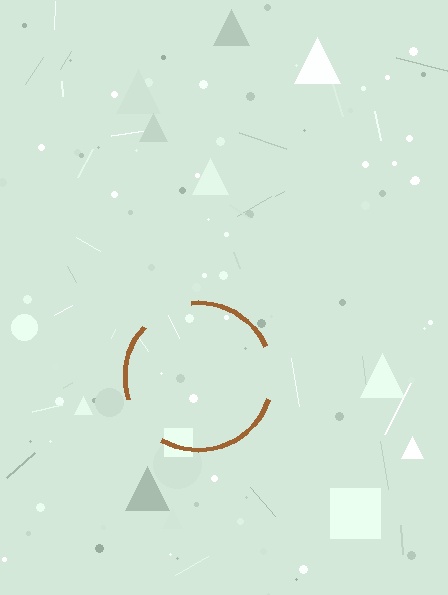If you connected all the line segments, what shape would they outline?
They would outline a circle.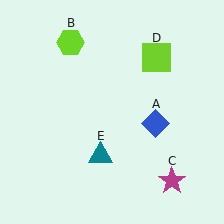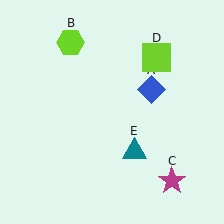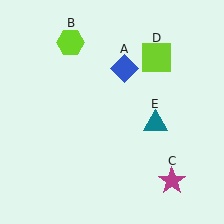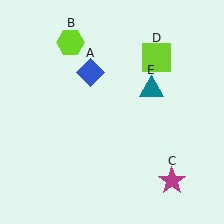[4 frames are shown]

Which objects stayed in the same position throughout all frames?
Lime hexagon (object B) and magenta star (object C) and lime square (object D) remained stationary.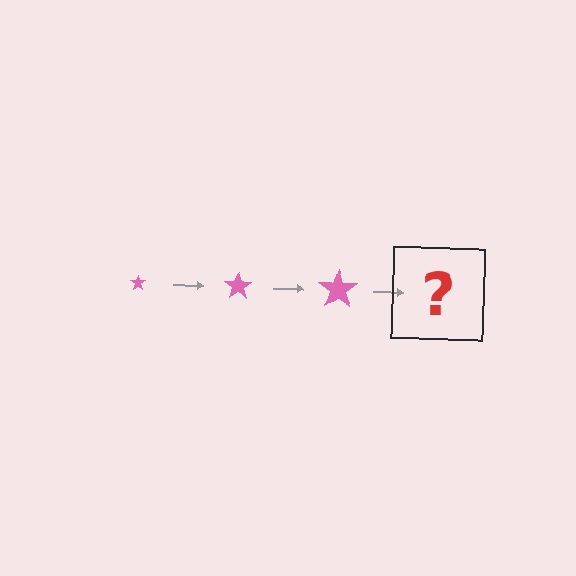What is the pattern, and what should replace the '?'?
The pattern is that the star gets progressively larger each step. The '?' should be a pink star, larger than the previous one.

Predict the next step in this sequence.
The next step is a pink star, larger than the previous one.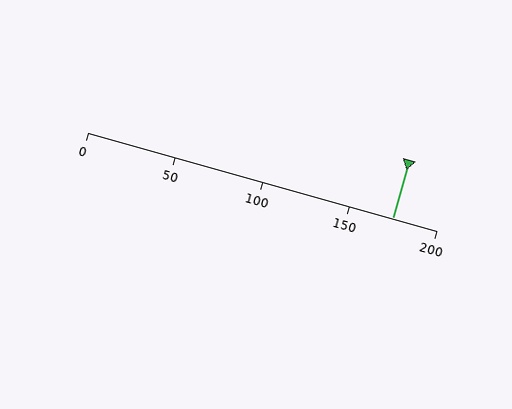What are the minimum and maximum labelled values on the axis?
The axis runs from 0 to 200.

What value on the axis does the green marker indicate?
The marker indicates approximately 175.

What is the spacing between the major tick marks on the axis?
The major ticks are spaced 50 apart.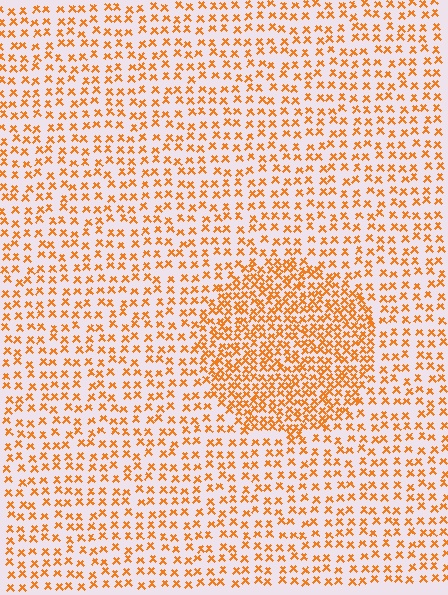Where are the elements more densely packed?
The elements are more densely packed inside the circle boundary.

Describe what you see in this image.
The image contains small orange elements arranged at two different densities. A circle-shaped region is visible where the elements are more densely packed than the surrounding area.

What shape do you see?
I see a circle.